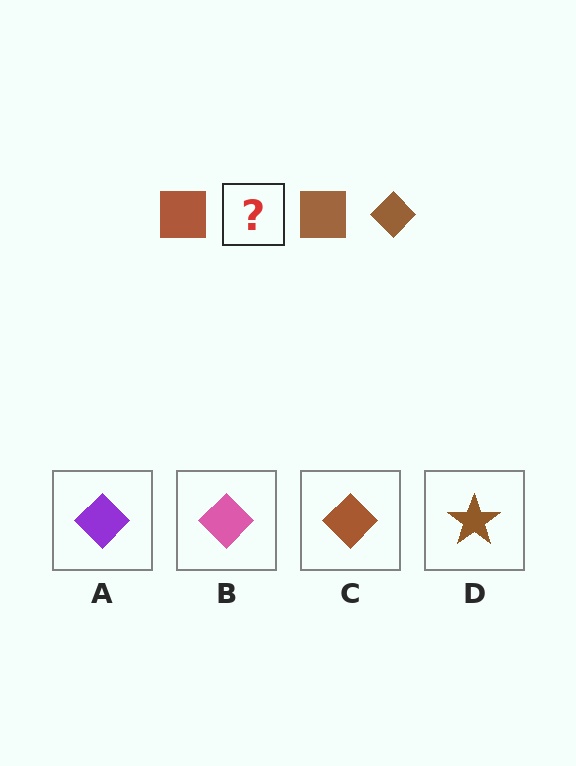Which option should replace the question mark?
Option C.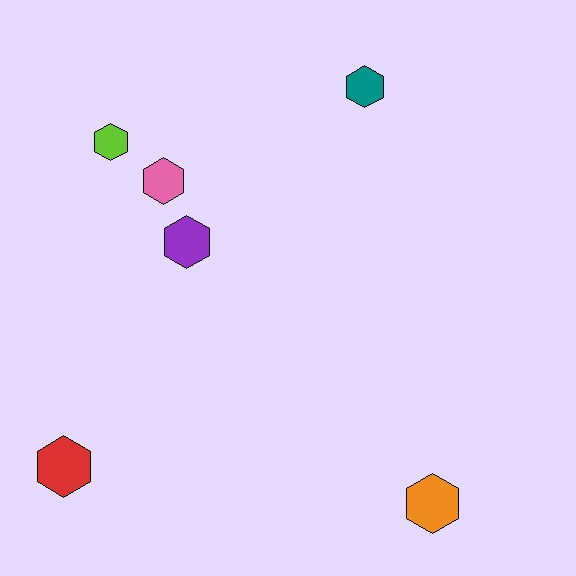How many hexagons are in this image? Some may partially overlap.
There are 6 hexagons.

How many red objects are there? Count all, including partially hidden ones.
There is 1 red object.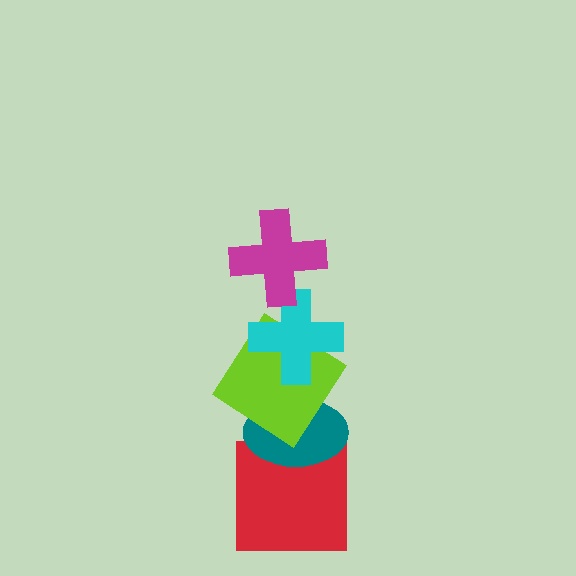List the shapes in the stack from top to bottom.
From top to bottom: the magenta cross, the cyan cross, the lime diamond, the teal ellipse, the red square.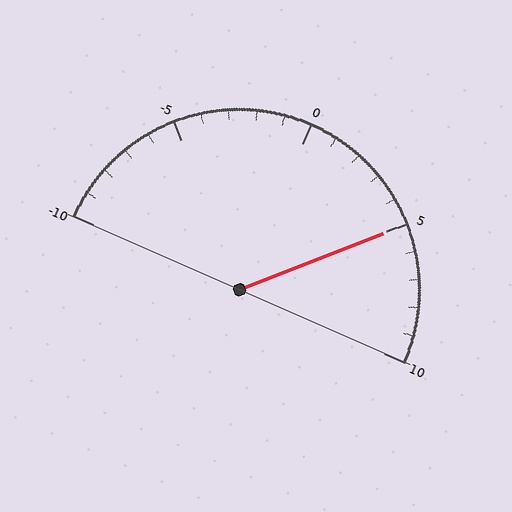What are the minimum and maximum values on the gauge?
The gauge ranges from -10 to 10.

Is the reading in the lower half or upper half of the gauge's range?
The reading is in the upper half of the range (-10 to 10).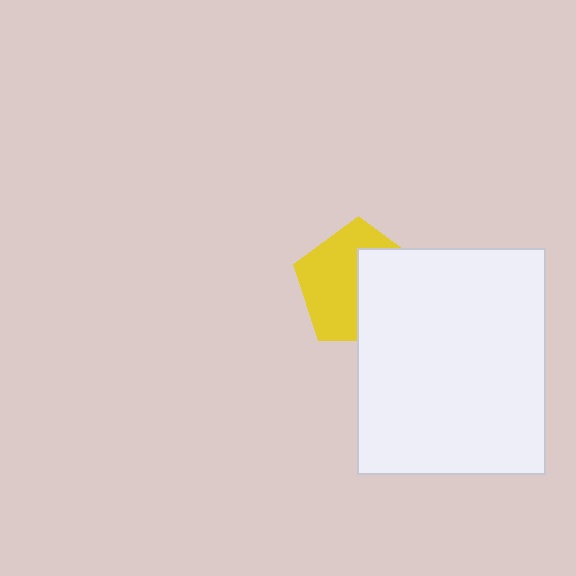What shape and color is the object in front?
The object in front is a white rectangle.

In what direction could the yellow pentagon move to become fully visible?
The yellow pentagon could move left. That would shift it out from behind the white rectangle entirely.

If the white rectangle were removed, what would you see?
You would see the complete yellow pentagon.